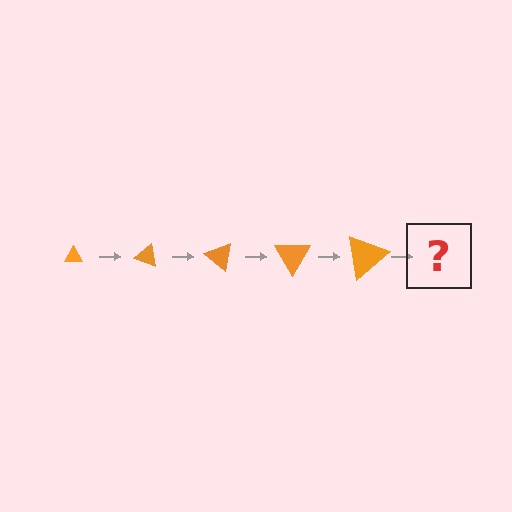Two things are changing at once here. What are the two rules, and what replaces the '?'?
The two rules are that the triangle grows larger each step and it rotates 20 degrees each step. The '?' should be a triangle, larger than the previous one and rotated 100 degrees from the start.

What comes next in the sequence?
The next element should be a triangle, larger than the previous one and rotated 100 degrees from the start.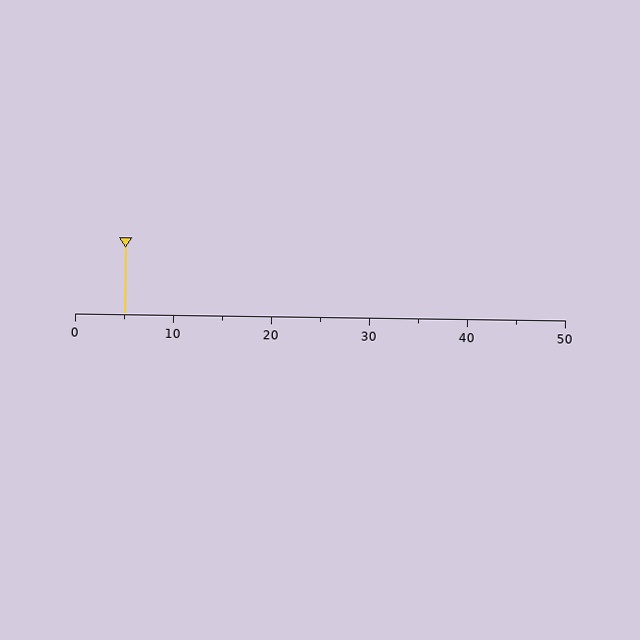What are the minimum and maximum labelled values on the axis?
The axis runs from 0 to 50.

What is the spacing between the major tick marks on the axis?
The major ticks are spaced 10 apart.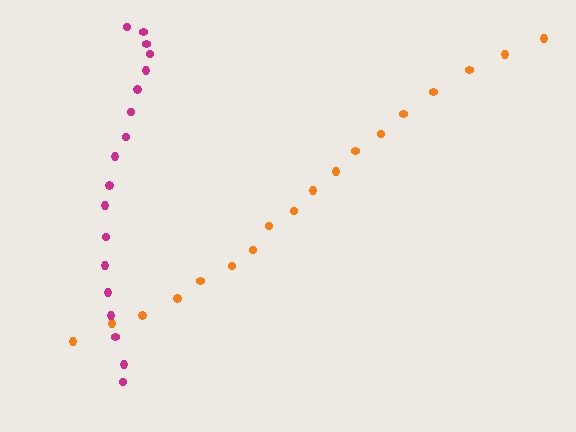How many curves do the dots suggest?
There are 2 distinct paths.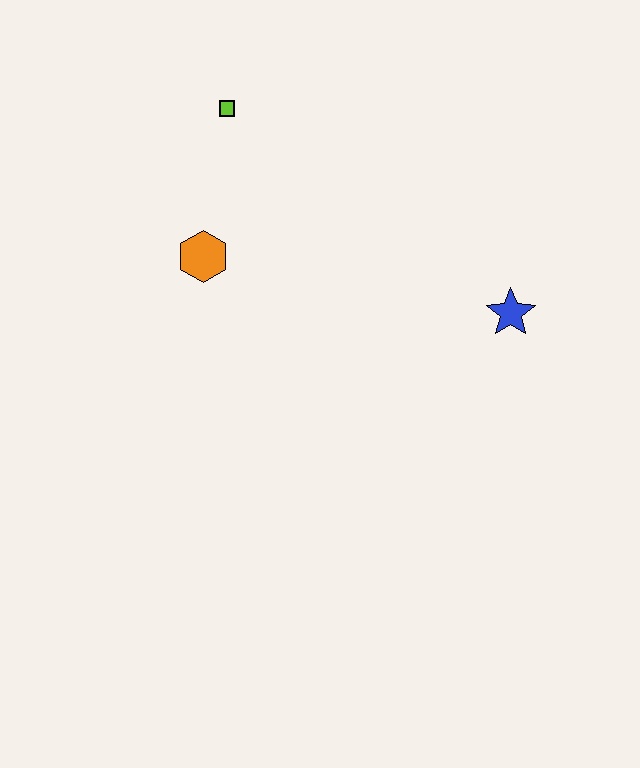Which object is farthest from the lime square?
The blue star is farthest from the lime square.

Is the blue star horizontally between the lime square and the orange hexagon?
No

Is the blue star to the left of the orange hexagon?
No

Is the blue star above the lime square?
No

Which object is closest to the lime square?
The orange hexagon is closest to the lime square.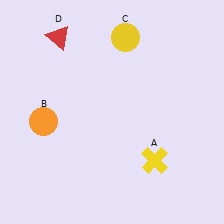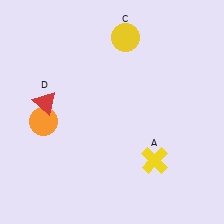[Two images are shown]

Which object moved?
The red triangle (D) moved down.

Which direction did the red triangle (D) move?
The red triangle (D) moved down.